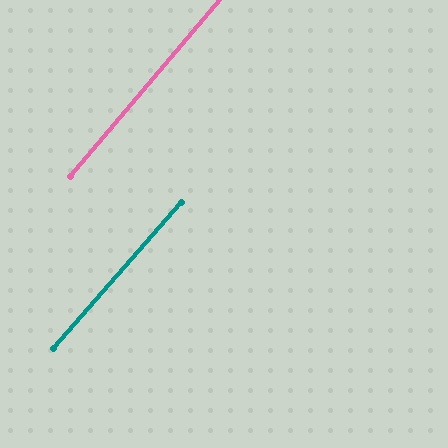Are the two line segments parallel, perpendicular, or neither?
Parallel — their directions differ by only 1.3°.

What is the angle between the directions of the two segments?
Approximately 1 degree.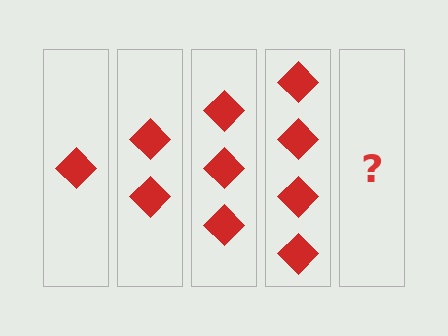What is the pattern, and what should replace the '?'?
The pattern is that each step adds one more diamond. The '?' should be 5 diamonds.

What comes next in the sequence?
The next element should be 5 diamonds.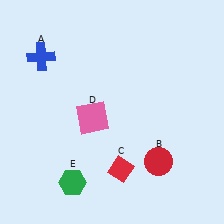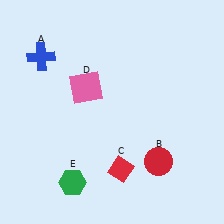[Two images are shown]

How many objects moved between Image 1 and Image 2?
1 object moved between the two images.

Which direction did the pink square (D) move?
The pink square (D) moved up.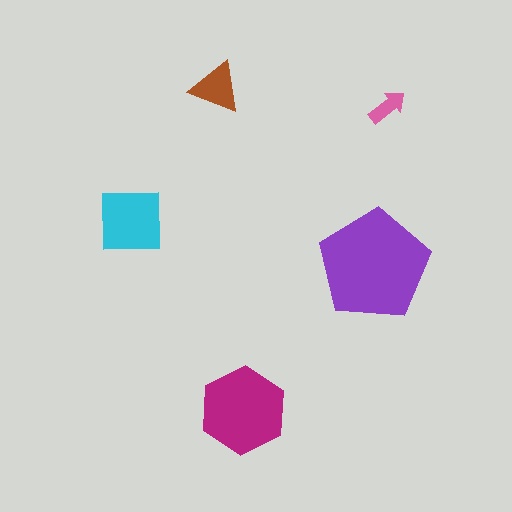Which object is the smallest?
The pink arrow.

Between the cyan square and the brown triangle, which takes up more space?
The cyan square.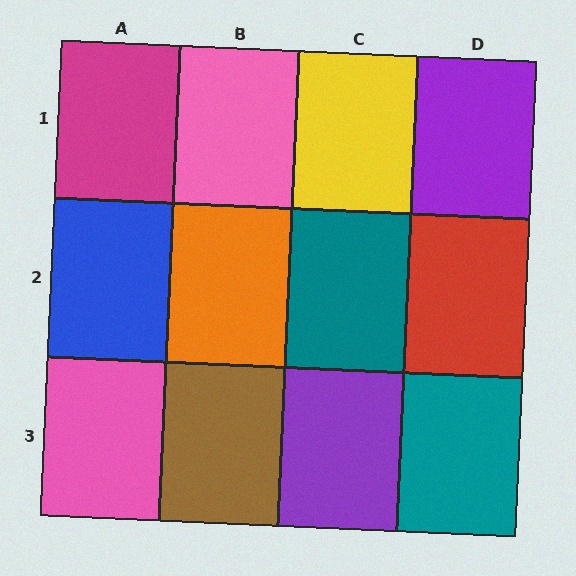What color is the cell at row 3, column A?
Pink.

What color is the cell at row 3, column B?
Brown.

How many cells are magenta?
1 cell is magenta.